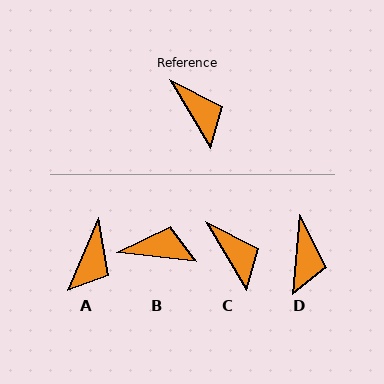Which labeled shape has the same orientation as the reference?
C.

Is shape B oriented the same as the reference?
No, it is off by about 53 degrees.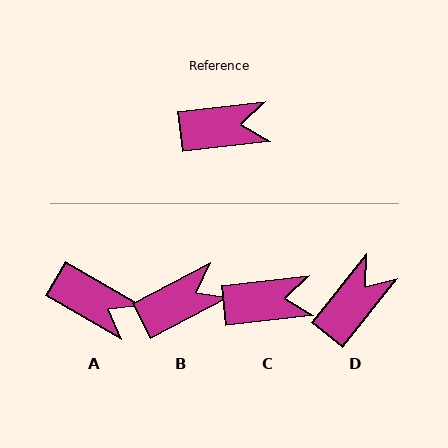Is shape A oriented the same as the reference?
No, it is off by about 36 degrees.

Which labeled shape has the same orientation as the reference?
C.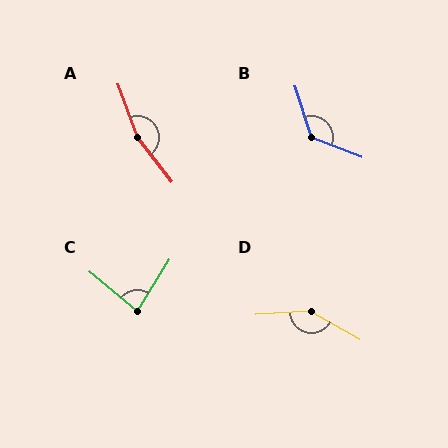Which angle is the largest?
A, at approximately 162 degrees.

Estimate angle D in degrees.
Approximately 147 degrees.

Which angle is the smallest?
C, at approximately 82 degrees.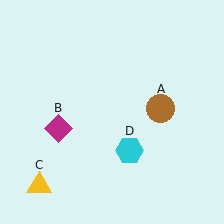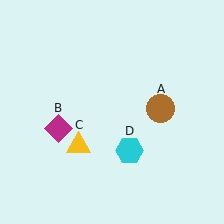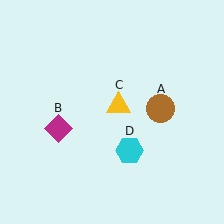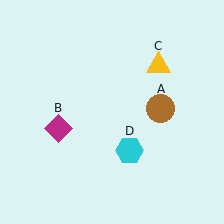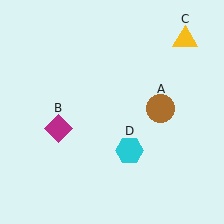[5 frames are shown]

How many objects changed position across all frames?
1 object changed position: yellow triangle (object C).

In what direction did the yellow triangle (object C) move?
The yellow triangle (object C) moved up and to the right.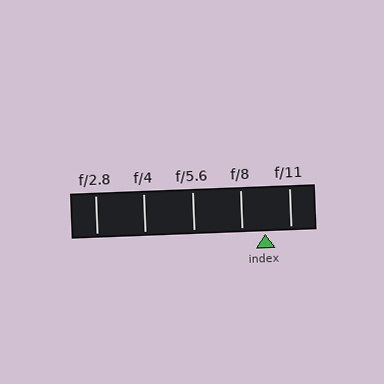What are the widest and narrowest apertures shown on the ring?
The widest aperture shown is f/2.8 and the narrowest is f/11.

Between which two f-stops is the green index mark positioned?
The index mark is between f/8 and f/11.